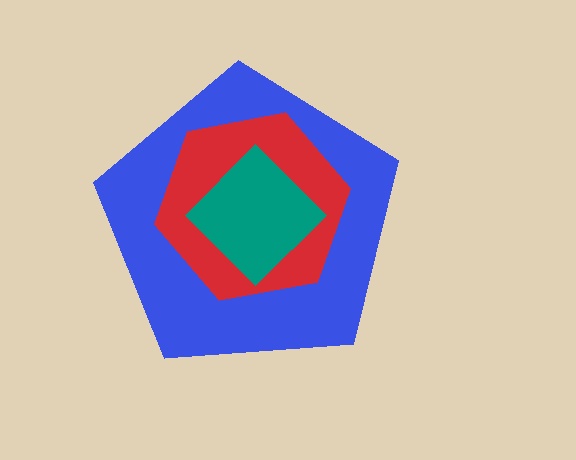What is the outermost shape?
The blue pentagon.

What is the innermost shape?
The teal diamond.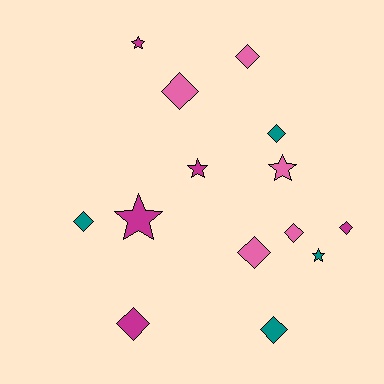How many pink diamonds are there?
There are 4 pink diamonds.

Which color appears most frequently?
Magenta, with 5 objects.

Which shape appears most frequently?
Diamond, with 9 objects.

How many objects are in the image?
There are 14 objects.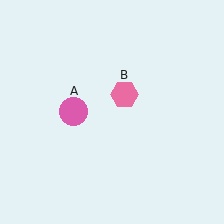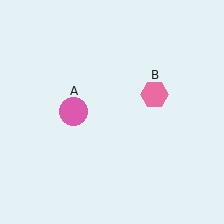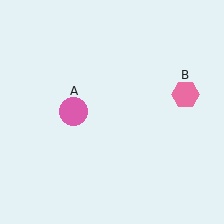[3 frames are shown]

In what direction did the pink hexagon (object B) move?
The pink hexagon (object B) moved right.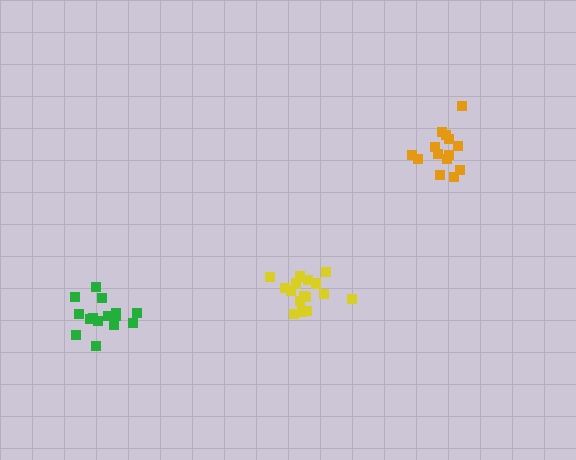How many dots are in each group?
Group 1: 14 dots, Group 2: 15 dots, Group 3: 16 dots (45 total).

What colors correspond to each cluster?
The clusters are colored: orange, green, yellow.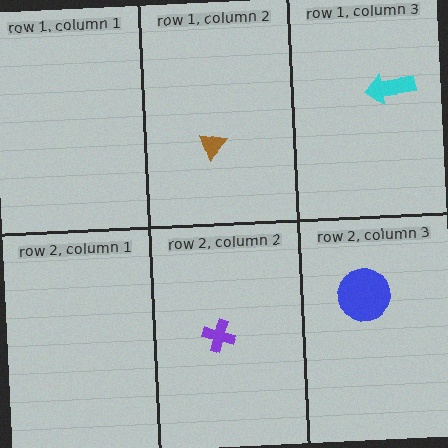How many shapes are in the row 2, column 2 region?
1.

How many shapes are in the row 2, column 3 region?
1.